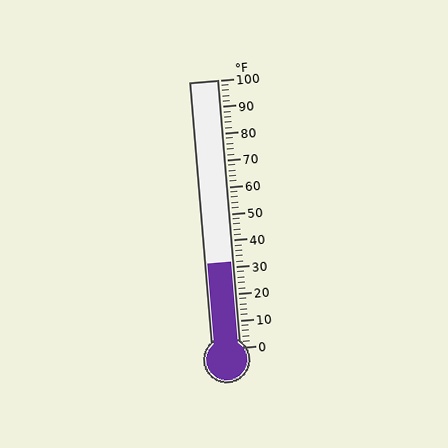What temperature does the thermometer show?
The thermometer shows approximately 32°F.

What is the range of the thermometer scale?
The thermometer scale ranges from 0°F to 100°F.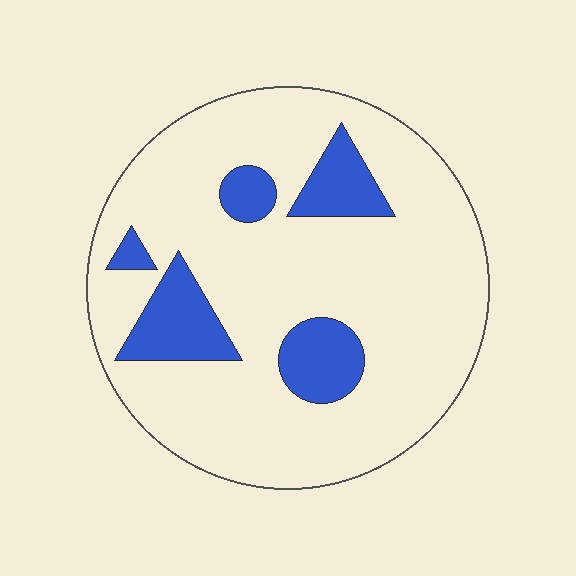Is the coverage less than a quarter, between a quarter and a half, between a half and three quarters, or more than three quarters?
Less than a quarter.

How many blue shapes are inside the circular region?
5.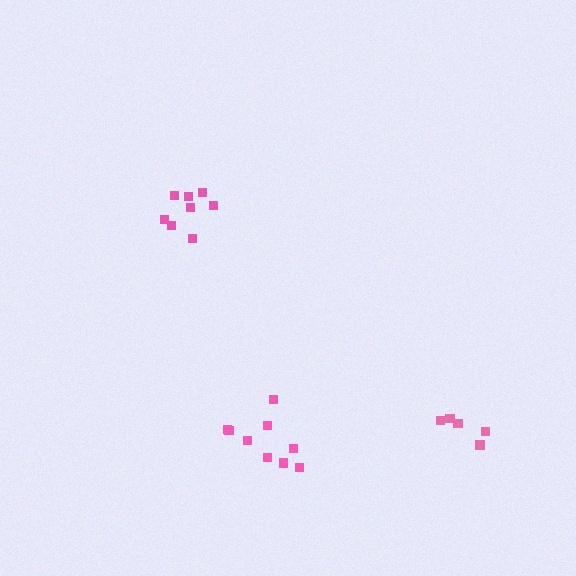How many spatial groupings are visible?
There are 3 spatial groupings.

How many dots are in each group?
Group 1: 5 dots, Group 2: 8 dots, Group 3: 9 dots (22 total).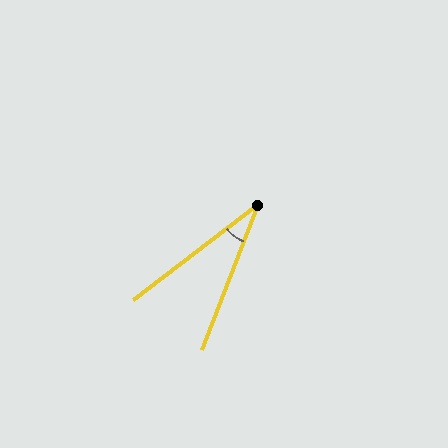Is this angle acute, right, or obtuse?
It is acute.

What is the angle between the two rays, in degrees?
Approximately 31 degrees.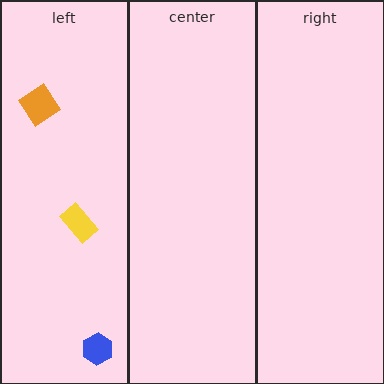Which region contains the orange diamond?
The left region.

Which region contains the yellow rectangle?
The left region.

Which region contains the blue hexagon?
The left region.